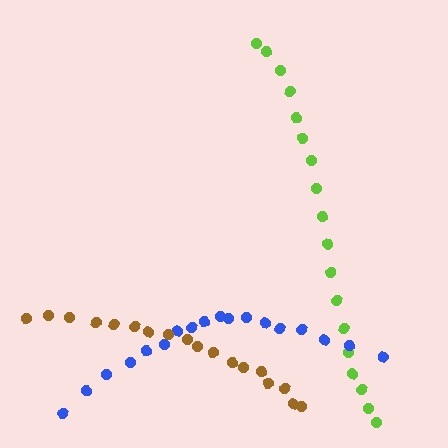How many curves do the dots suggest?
There are 3 distinct paths.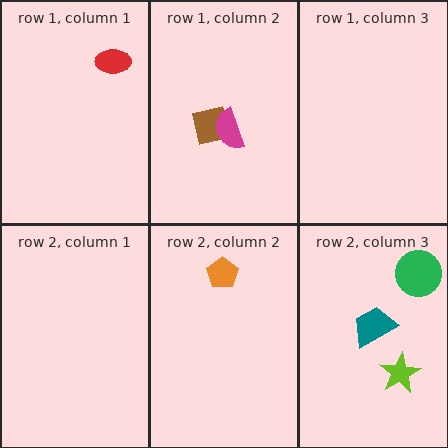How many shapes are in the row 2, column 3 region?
3.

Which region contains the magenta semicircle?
The row 1, column 2 region.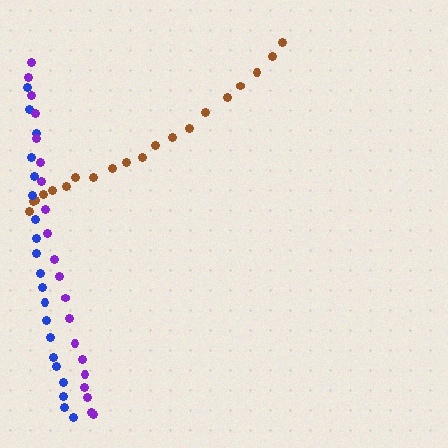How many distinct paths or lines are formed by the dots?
There are 3 distinct paths.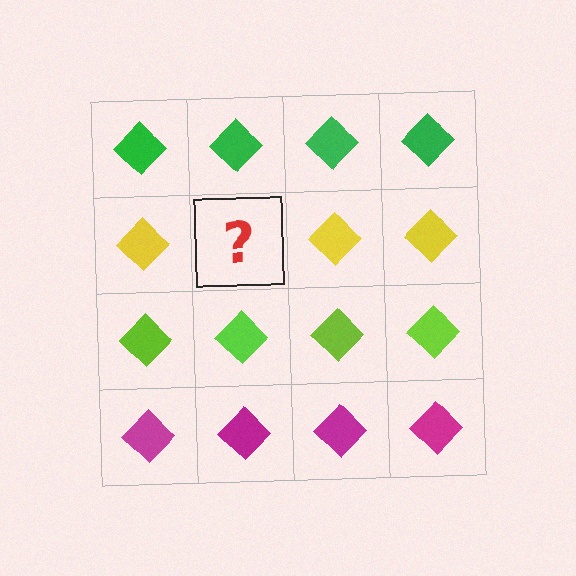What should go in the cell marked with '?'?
The missing cell should contain a yellow diamond.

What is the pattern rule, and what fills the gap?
The rule is that each row has a consistent color. The gap should be filled with a yellow diamond.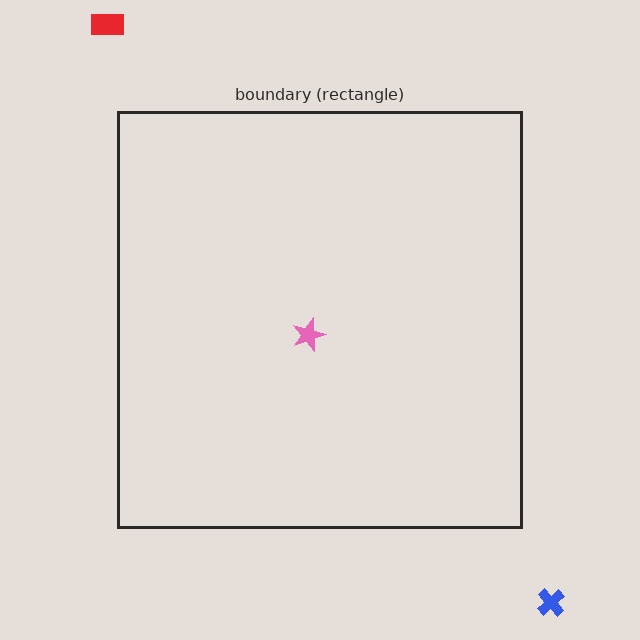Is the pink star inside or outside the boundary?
Inside.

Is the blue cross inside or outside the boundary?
Outside.